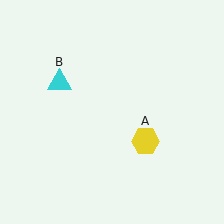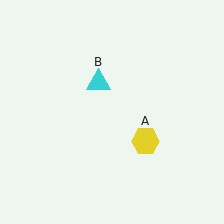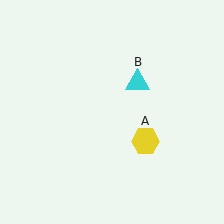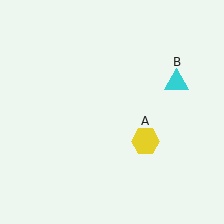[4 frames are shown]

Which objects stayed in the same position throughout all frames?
Yellow hexagon (object A) remained stationary.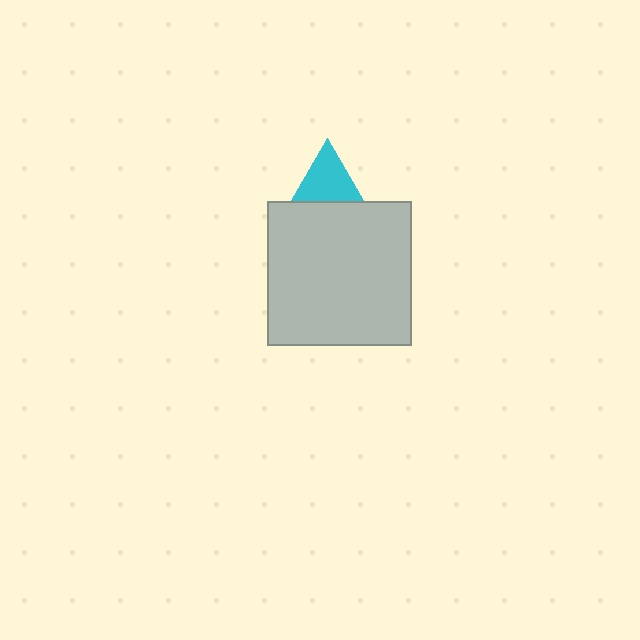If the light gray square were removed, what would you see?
You would see the complete cyan triangle.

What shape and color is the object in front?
The object in front is a light gray square.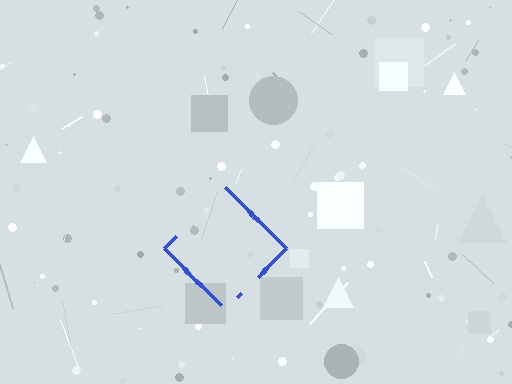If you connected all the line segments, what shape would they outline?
They would outline a diamond.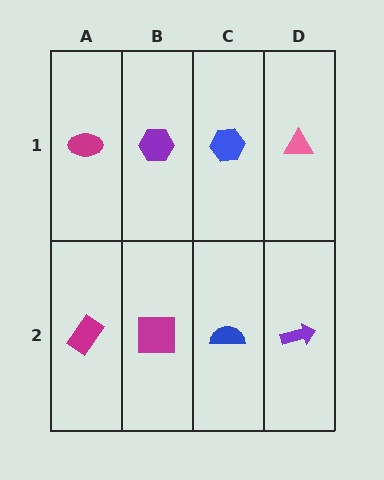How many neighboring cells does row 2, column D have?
2.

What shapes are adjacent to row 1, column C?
A blue semicircle (row 2, column C), a purple hexagon (row 1, column B), a pink triangle (row 1, column D).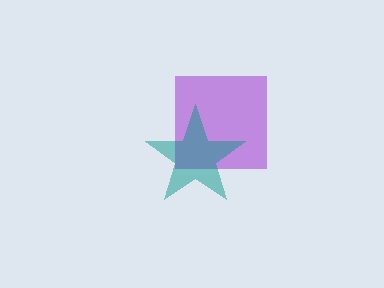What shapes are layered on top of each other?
The layered shapes are: a purple square, a teal star.